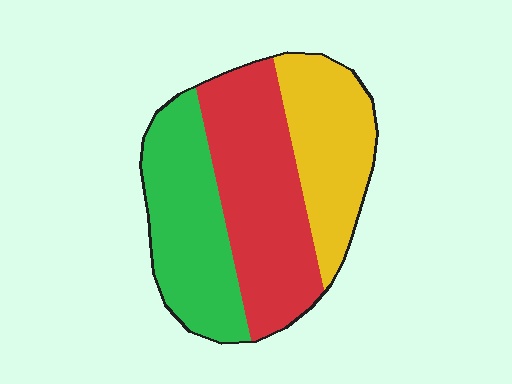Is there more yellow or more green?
Green.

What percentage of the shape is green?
Green covers 32% of the shape.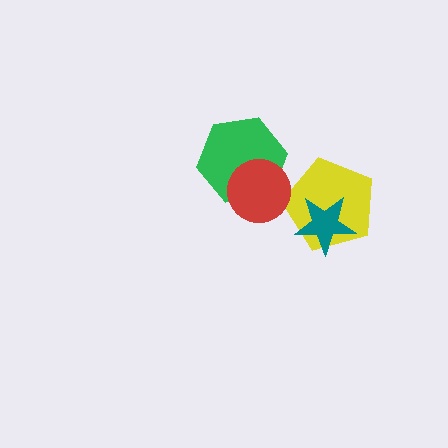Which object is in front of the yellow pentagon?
The teal star is in front of the yellow pentagon.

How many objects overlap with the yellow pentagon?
1 object overlaps with the yellow pentagon.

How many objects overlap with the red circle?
1 object overlaps with the red circle.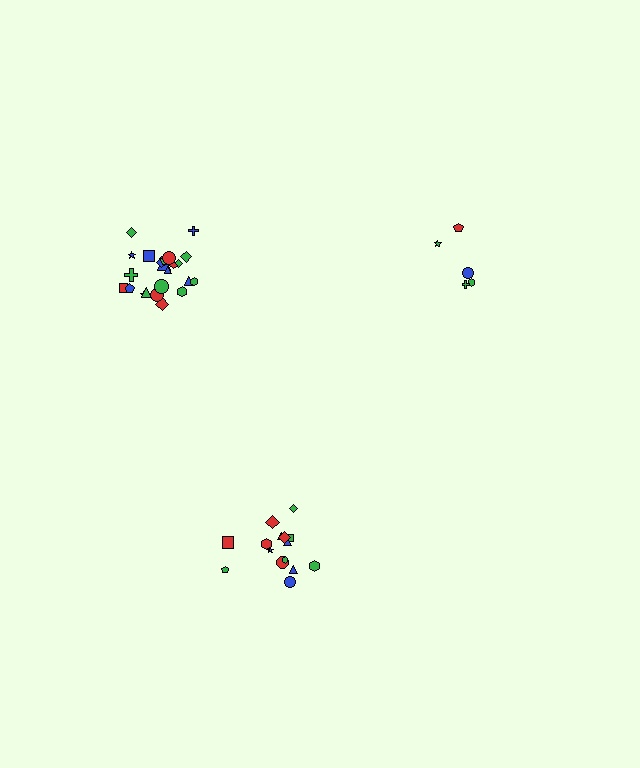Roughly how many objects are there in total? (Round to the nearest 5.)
Roughly 45 objects in total.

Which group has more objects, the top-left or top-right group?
The top-left group.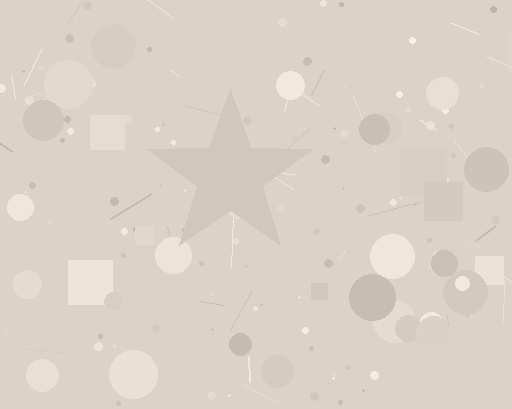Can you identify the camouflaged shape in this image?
The camouflaged shape is a star.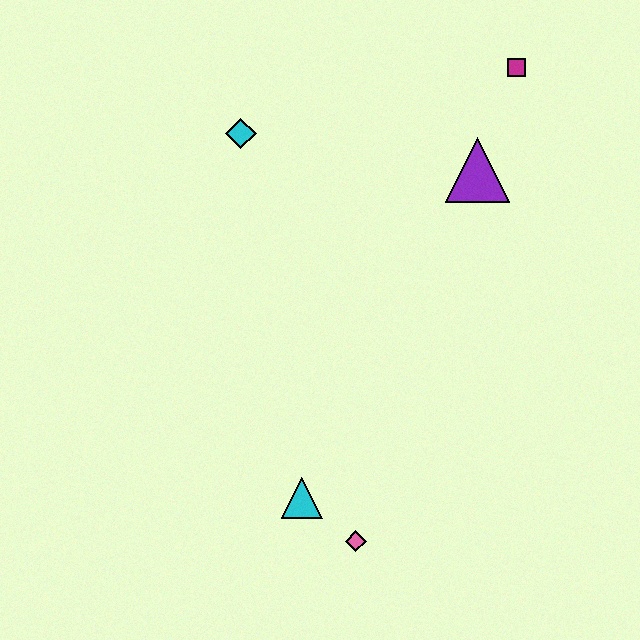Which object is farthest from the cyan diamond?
The pink diamond is farthest from the cyan diamond.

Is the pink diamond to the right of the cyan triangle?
Yes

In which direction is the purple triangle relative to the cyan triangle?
The purple triangle is above the cyan triangle.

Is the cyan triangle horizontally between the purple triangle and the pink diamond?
No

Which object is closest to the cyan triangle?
The pink diamond is closest to the cyan triangle.